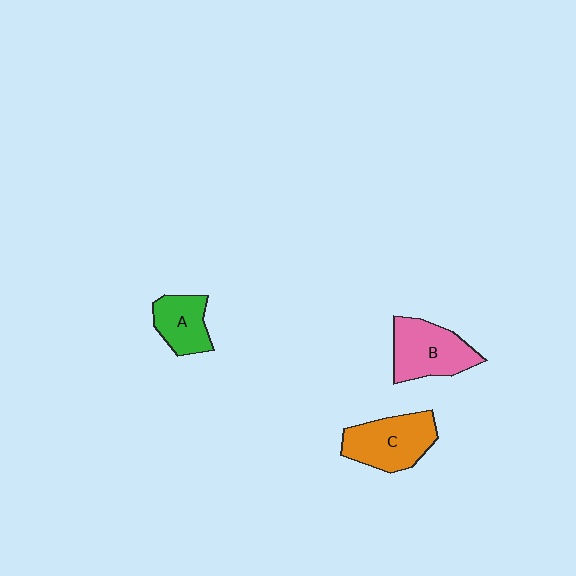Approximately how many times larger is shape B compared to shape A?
Approximately 1.5 times.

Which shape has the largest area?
Shape C (orange).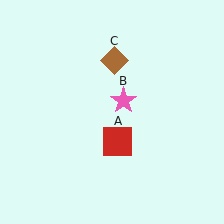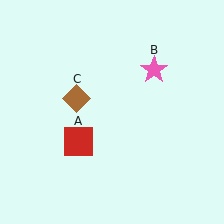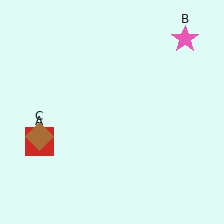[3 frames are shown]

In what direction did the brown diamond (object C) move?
The brown diamond (object C) moved down and to the left.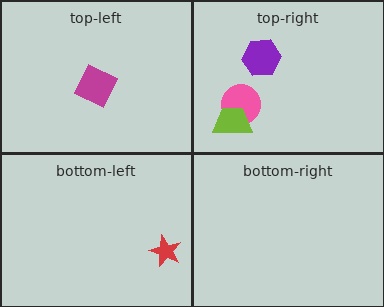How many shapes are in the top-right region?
3.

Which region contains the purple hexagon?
The top-right region.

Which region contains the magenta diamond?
The top-left region.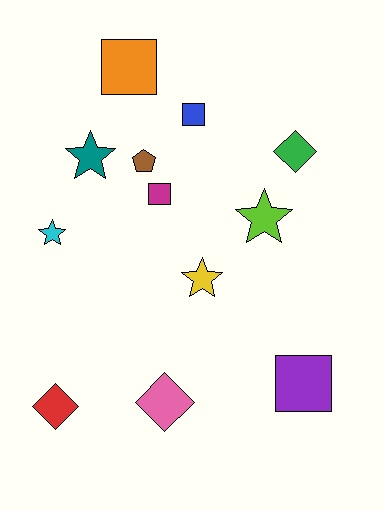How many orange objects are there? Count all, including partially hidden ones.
There is 1 orange object.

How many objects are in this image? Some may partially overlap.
There are 12 objects.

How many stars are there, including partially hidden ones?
There are 4 stars.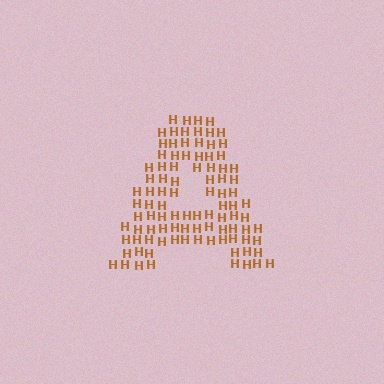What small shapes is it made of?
It is made of small letter H's.